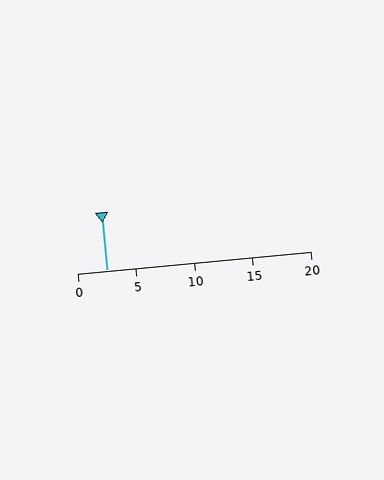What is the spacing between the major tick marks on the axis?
The major ticks are spaced 5 apart.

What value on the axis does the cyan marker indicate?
The marker indicates approximately 2.5.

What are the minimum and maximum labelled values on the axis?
The axis runs from 0 to 20.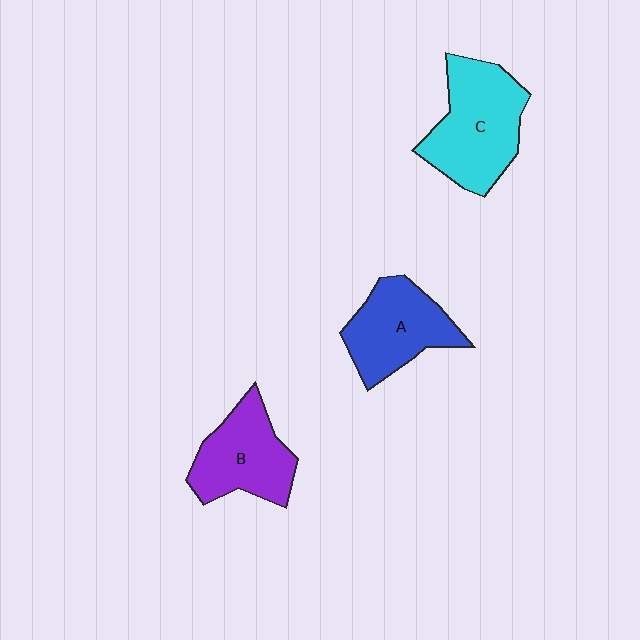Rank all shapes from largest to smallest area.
From largest to smallest: C (cyan), A (blue), B (purple).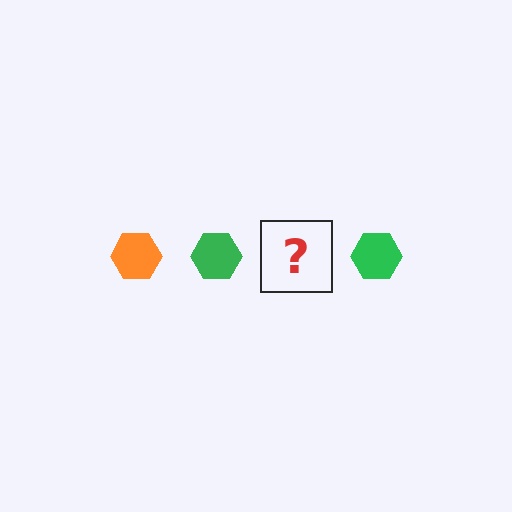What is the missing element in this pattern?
The missing element is an orange hexagon.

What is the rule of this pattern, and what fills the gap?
The rule is that the pattern cycles through orange, green hexagons. The gap should be filled with an orange hexagon.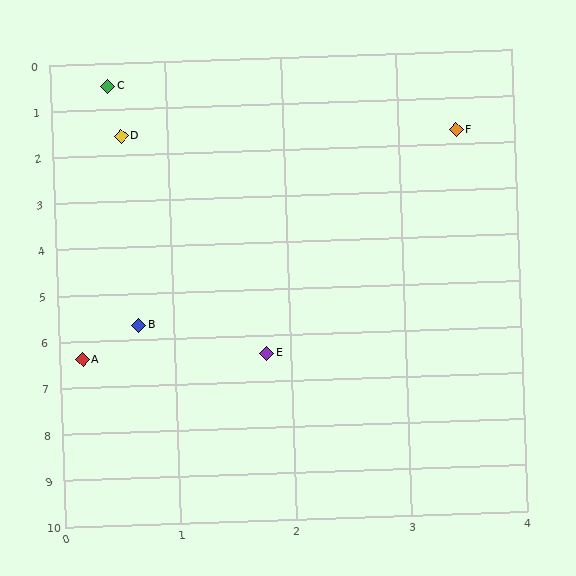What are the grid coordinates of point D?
Point D is at approximately (0.6, 1.6).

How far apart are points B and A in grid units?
Points B and A are about 0.9 grid units apart.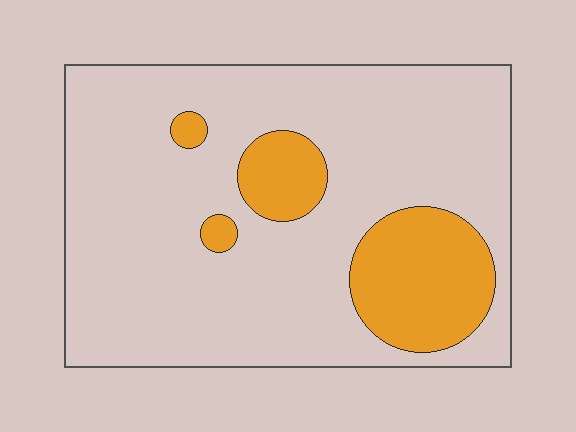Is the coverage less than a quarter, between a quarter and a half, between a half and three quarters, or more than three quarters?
Less than a quarter.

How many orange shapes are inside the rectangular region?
4.